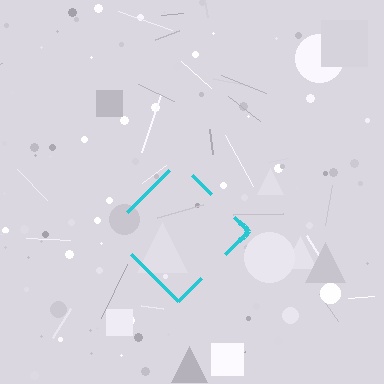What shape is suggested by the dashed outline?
The dashed outline suggests a diamond.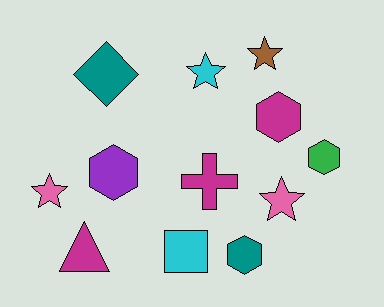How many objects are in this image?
There are 12 objects.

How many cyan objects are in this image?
There are 2 cyan objects.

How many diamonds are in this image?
There is 1 diamond.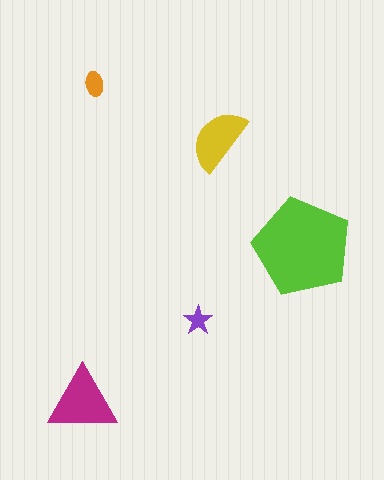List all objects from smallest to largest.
The purple star, the orange ellipse, the yellow semicircle, the magenta triangle, the lime pentagon.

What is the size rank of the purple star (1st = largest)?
5th.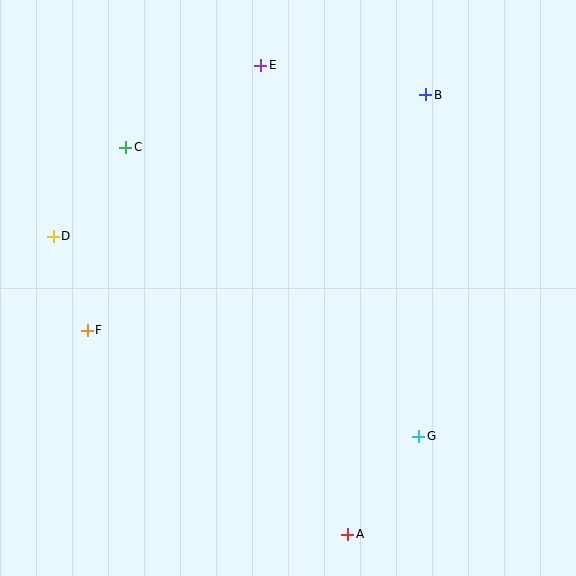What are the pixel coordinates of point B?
Point B is at (426, 95).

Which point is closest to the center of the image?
Point G at (419, 436) is closest to the center.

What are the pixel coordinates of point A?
Point A is at (348, 534).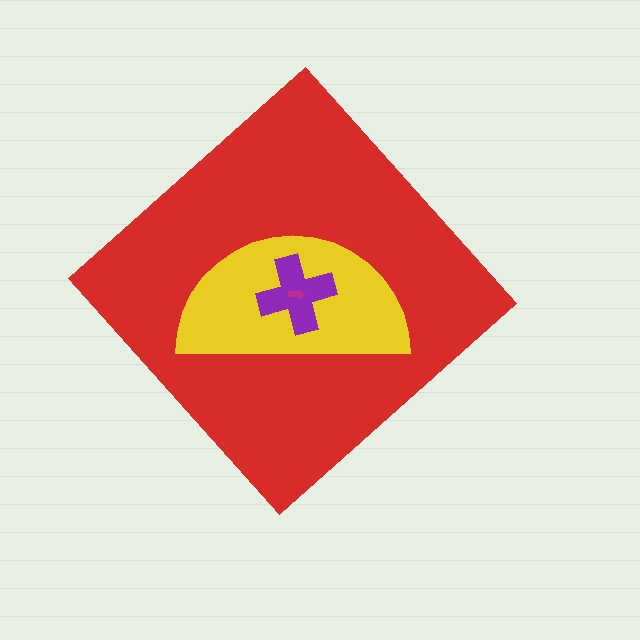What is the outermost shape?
The red diamond.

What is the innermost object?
The magenta arrow.